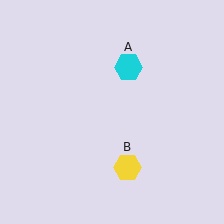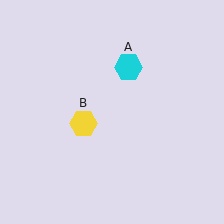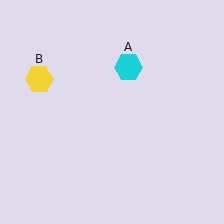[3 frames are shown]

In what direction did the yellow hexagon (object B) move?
The yellow hexagon (object B) moved up and to the left.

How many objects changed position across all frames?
1 object changed position: yellow hexagon (object B).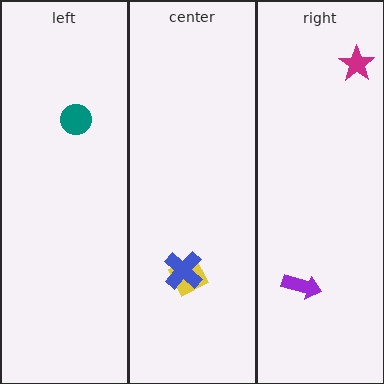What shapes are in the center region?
The yellow diamond, the blue cross.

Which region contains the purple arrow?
The right region.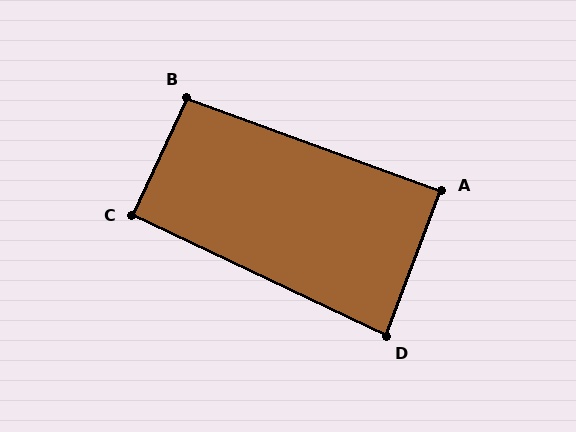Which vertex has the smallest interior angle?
D, at approximately 85 degrees.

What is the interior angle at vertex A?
Approximately 89 degrees (approximately right).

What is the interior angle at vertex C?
Approximately 91 degrees (approximately right).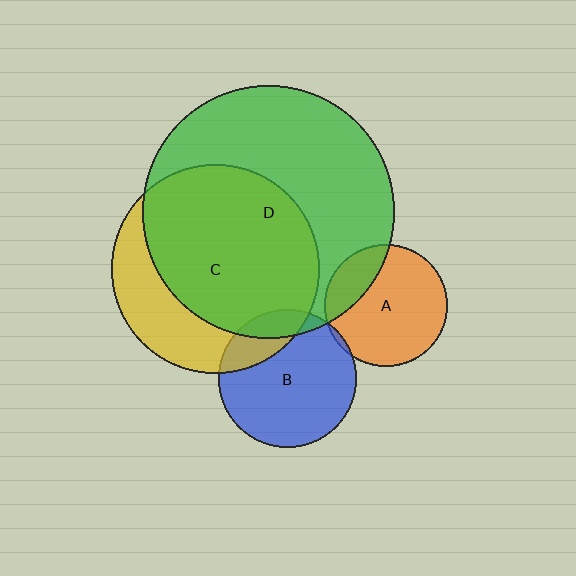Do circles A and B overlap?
Yes.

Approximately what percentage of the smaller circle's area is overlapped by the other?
Approximately 5%.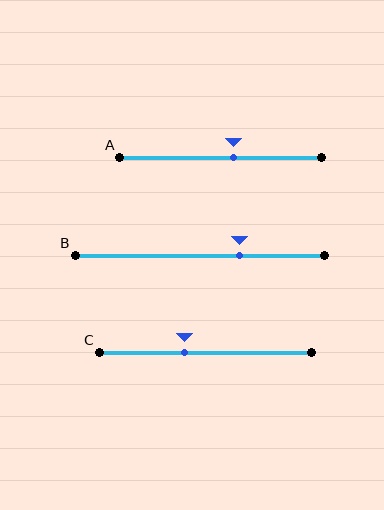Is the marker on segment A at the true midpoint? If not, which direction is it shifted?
No, the marker on segment A is shifted to the right by about 6% of the segment length.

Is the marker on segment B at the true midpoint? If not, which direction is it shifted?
No, the marker on segment B is shifted to the right by about 16% of the segment length.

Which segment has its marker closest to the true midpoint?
Segment A has its marker closest to the true midpoint.